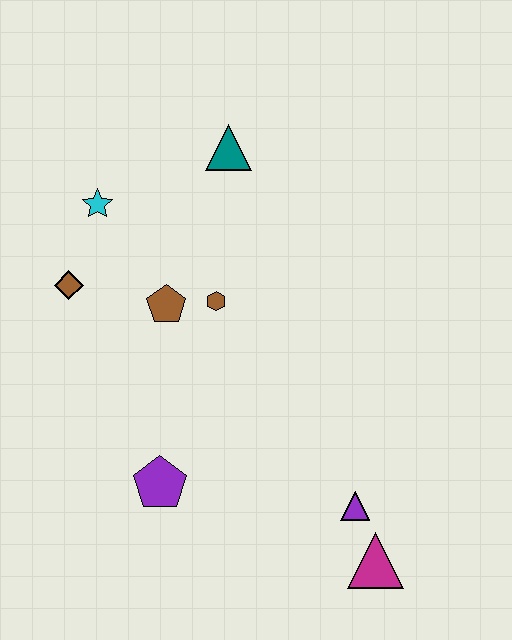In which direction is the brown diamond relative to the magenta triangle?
The brown diamond is to the left of the magenta triangle.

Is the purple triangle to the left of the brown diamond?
No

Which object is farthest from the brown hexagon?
The magenta triangle is farthest from the brown hexagon.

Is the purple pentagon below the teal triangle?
Yes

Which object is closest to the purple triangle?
The magenta triangle is closest to the purple triangle.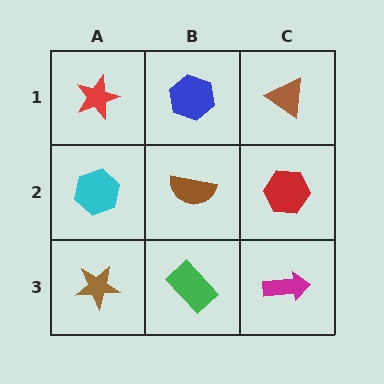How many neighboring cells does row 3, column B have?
3.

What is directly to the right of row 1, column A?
A blue hexagon.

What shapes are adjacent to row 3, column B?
A brown semicircle (row 2, column B), a brown star (row 3, column A), a magenta arrow (row 3, column C).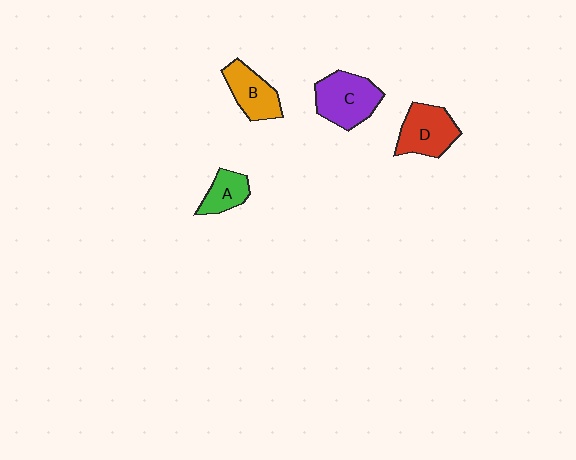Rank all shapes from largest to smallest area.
From largest to smallest: C (purple), D (red), B (orange), A (green).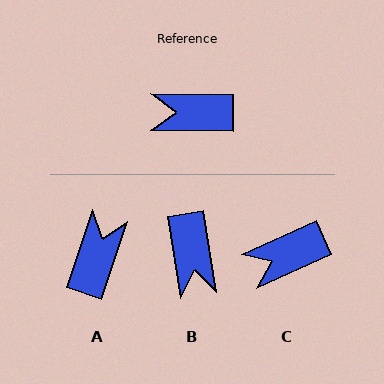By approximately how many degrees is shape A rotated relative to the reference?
Approximately 108 degrees clockwise.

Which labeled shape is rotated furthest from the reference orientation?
A, about 108 degrees away.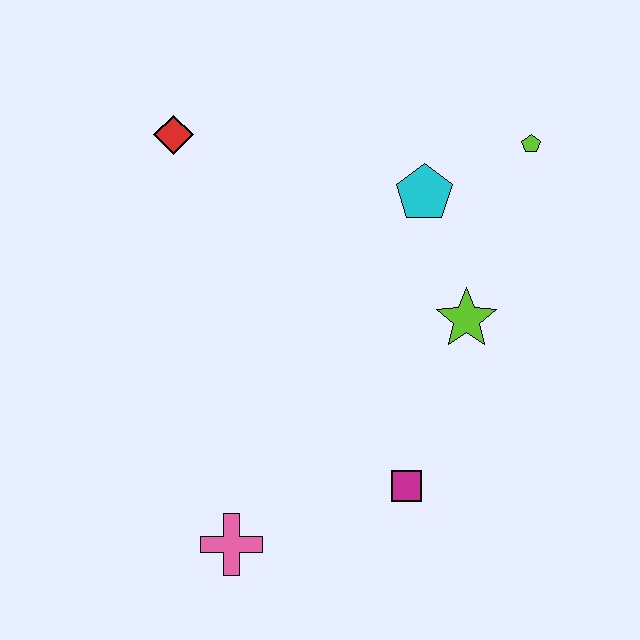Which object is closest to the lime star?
The cyan pentagon is closest to the lime star.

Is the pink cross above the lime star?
No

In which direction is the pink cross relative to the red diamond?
The pink cross is below the red diamond.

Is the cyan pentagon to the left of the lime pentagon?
Yes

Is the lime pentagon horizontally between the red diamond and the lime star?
No